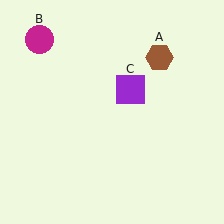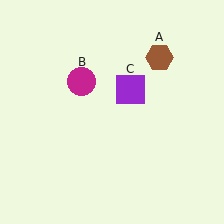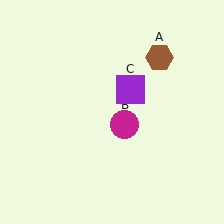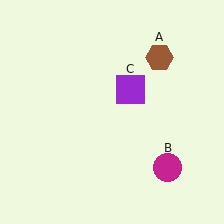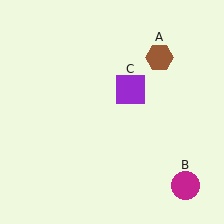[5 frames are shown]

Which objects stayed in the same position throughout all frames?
Brown hexagon (object A) and purple square (object C) remained stationary.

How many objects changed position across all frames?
1 object changed position: magenta circle (object B).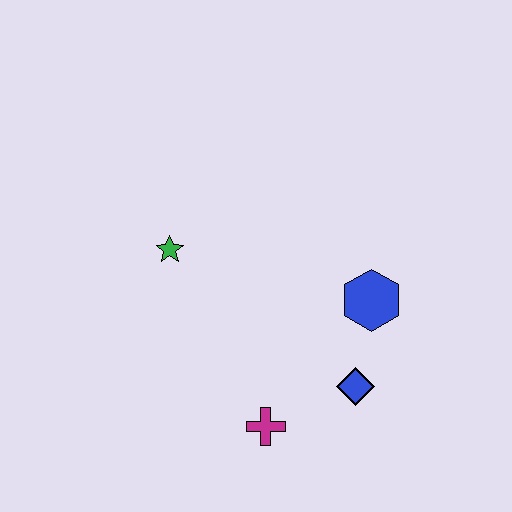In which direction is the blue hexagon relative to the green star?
The blue hexagon is to the right of the green star.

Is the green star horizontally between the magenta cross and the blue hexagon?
No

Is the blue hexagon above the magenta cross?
Yes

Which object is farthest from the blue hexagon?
The green star is farthest from the blue hexagon.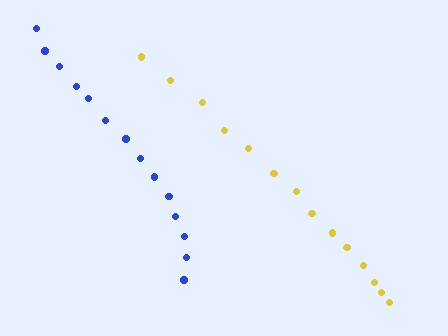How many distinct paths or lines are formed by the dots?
There are 2 distinct paths.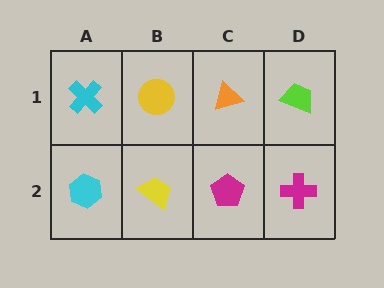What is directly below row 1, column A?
A cyan hexagon.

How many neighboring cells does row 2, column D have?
2.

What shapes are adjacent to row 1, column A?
A cyan hexagon (row 2, column A), a yellow circle (row 1, column B).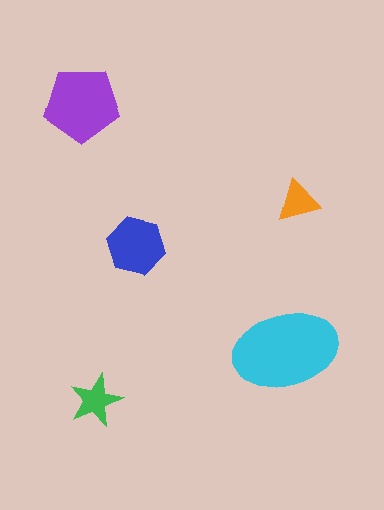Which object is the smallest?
The orange triangle.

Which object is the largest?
The cyan ellipse.